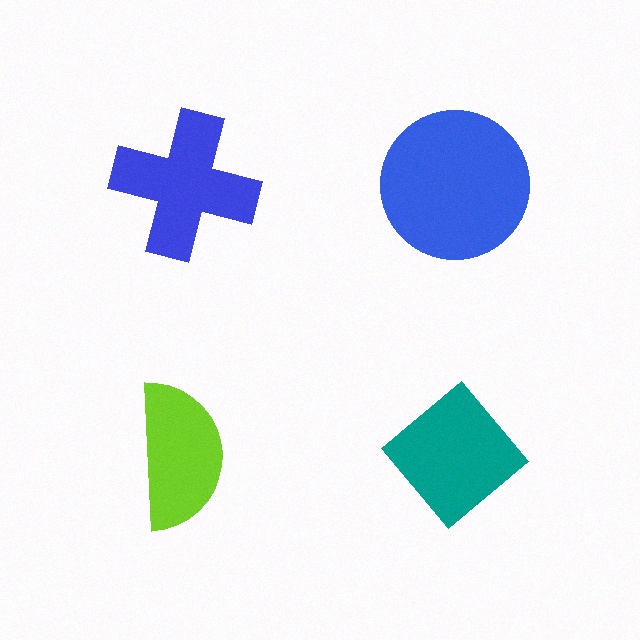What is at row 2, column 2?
A teal diamond.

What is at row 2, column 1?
A lime semicircle.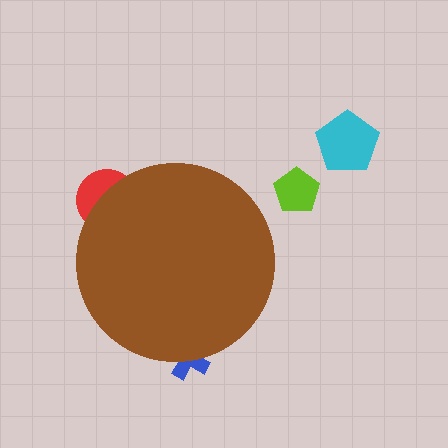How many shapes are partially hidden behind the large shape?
2 shapes are partially hidden.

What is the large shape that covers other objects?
A brown circle.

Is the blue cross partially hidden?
Yes, the blue cross is partially hidden behind the brown circle.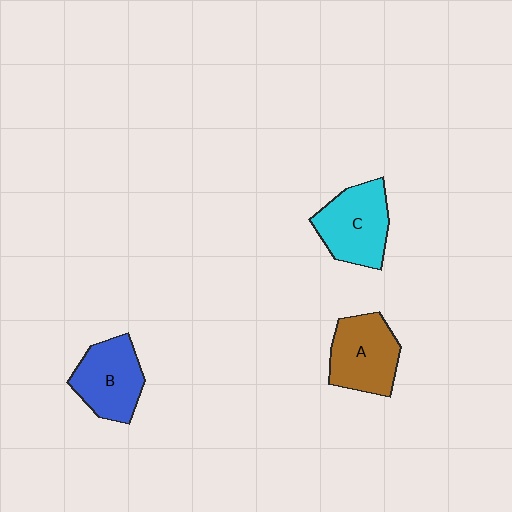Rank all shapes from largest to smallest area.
From largest to smallest: C (cyan), A (brown), B (blue).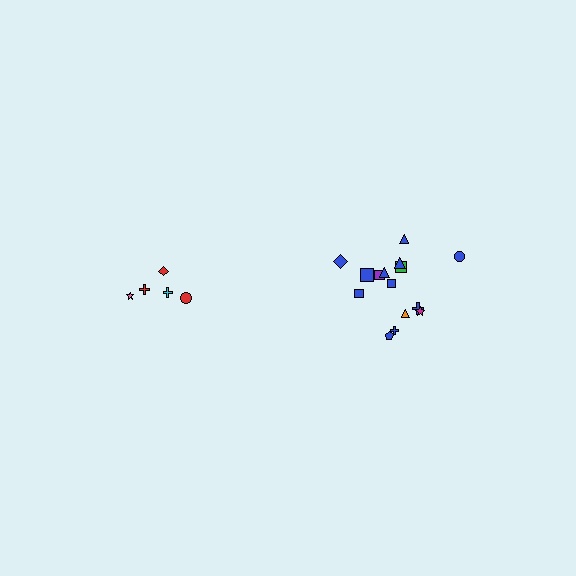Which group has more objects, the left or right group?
The right group.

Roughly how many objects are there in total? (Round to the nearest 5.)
Roughly 20 objects in total.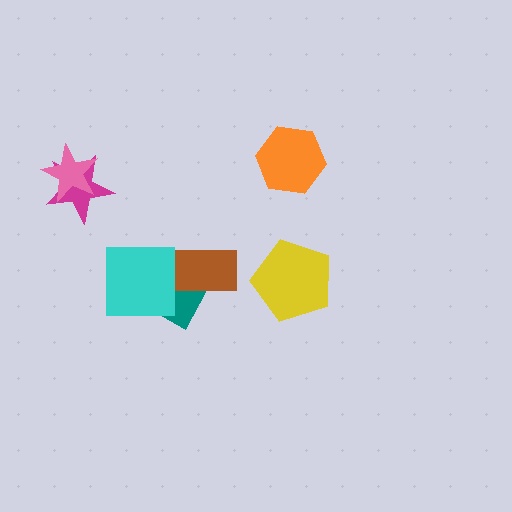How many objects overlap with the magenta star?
1 object overlaps with the magenta star.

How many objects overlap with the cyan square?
1 object overlaps with the cyan square.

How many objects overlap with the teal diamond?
2 objects overlap with the teal diamond.